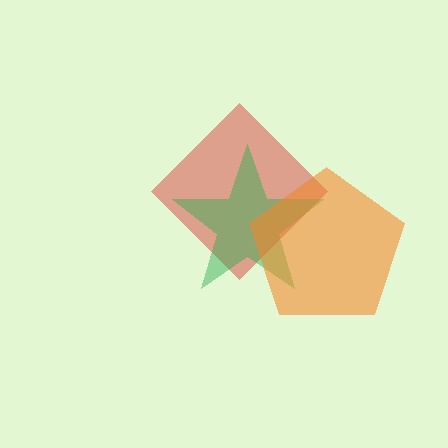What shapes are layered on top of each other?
The layered shapes are: a red diamond, a green star, an orange pentagon.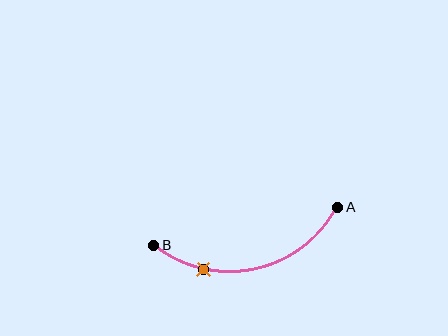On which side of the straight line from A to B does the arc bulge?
The arc bulges below the straight line connecting A and B.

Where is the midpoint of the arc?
The arc midpoint is the point on the curve farthest from the straight line joining A and B. It sits below that line.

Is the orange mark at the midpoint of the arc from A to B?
No. The orange mark lies on the arc but is closer to endpoint B. The arc midpoint would be at the point on the curve equidistant along the arc from both A and B.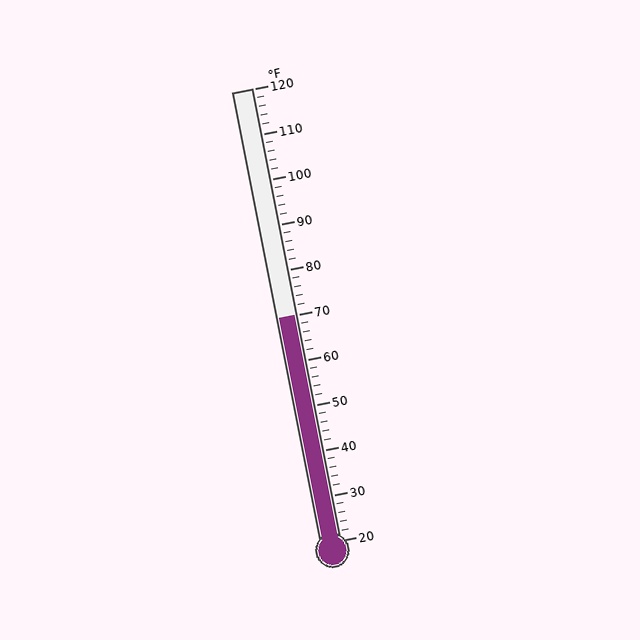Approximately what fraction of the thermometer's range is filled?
The thermometer is filled to approximately 50% of its range.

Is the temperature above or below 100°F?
The temperature is below 100°F.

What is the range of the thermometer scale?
The thermometer scale ranges from 20°F to 120°F.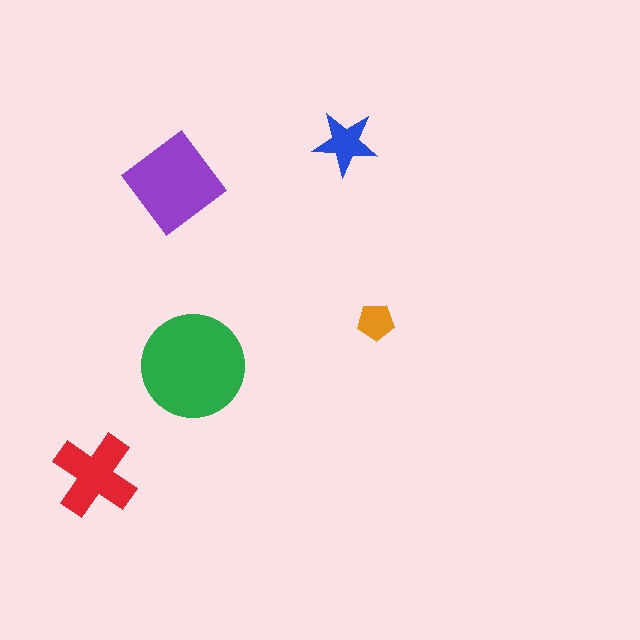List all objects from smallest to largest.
The orange pentagon, the blue star, the red cross, the purple diamond, the green circle.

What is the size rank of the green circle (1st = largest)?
1st.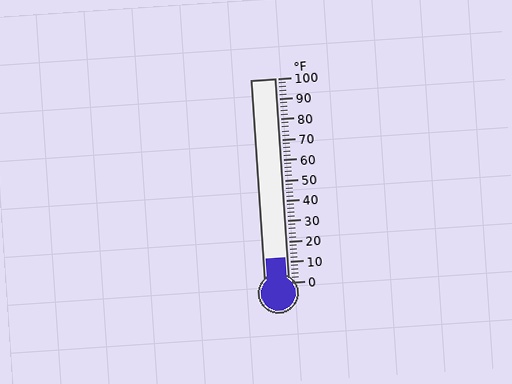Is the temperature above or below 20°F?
The temperature is below 20°F.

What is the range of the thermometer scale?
The thermometer scale ranges from 0°F to 100°F.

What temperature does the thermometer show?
The thermometer shows approximately 12°F.